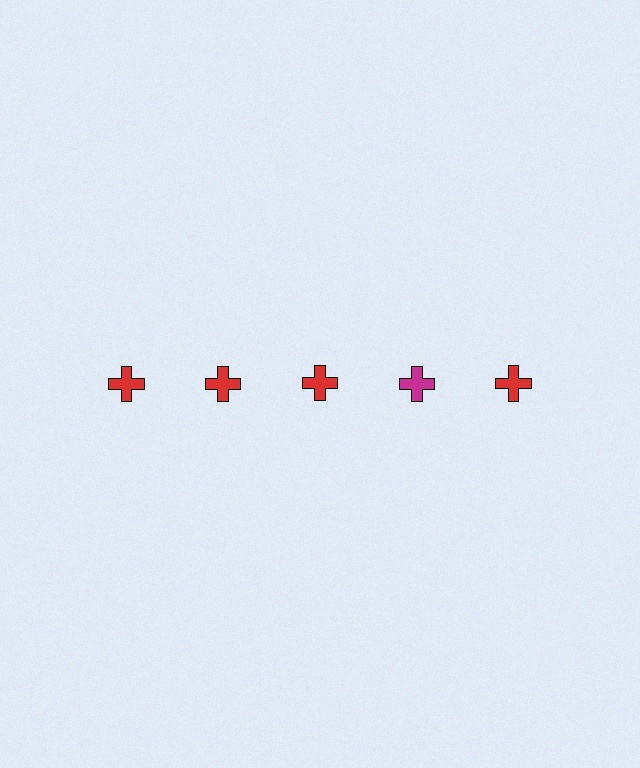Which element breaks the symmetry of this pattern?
The magenta cross in the top row, second from right column breaks the symmetry. All other shapes are red crosses.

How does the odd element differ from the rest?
It has a different color: magenta instead of red.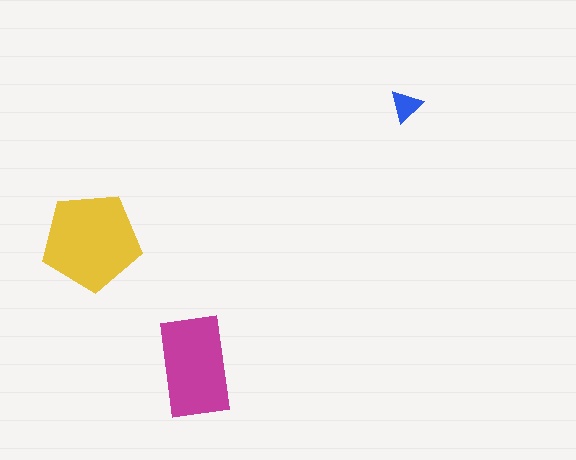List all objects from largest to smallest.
The yellow pentagon, the magenta rectangle, the blue triangle.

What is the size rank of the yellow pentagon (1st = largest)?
1st.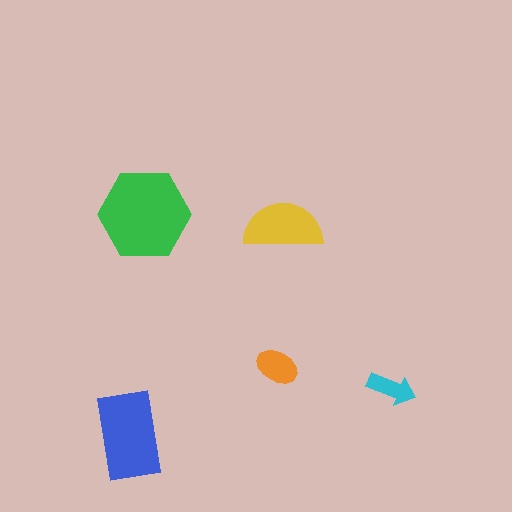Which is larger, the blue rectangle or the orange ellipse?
The blue rectangle.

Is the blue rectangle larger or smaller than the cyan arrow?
Larger.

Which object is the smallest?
The cyan arrow.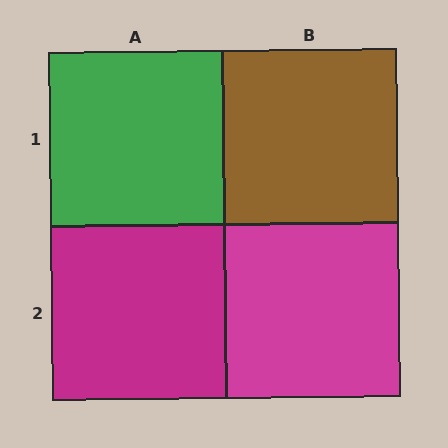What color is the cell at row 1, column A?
Green.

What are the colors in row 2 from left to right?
Magenta, magenta.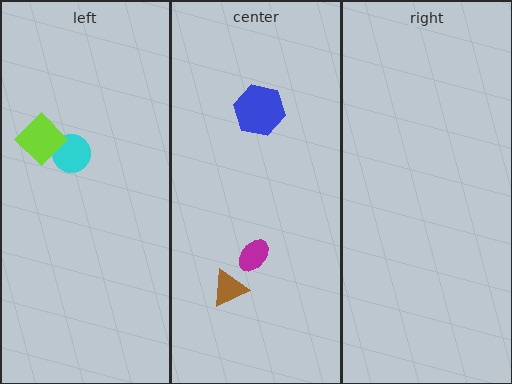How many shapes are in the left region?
2.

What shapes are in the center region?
The blue hexagon, the brown triangle, the magenta ellipse.